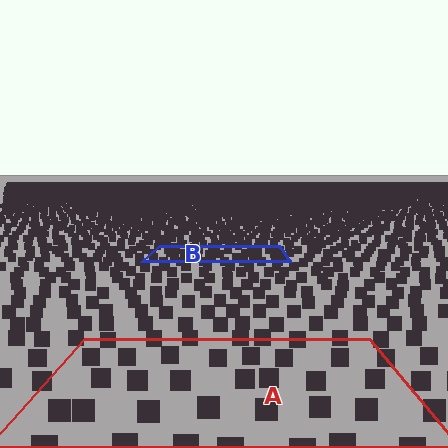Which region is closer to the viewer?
Region A is closer. The texture elements there are larger and more spread out.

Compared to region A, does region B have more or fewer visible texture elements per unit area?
Region B has more texture elements per unit area — they are packed more densely because it is farther away.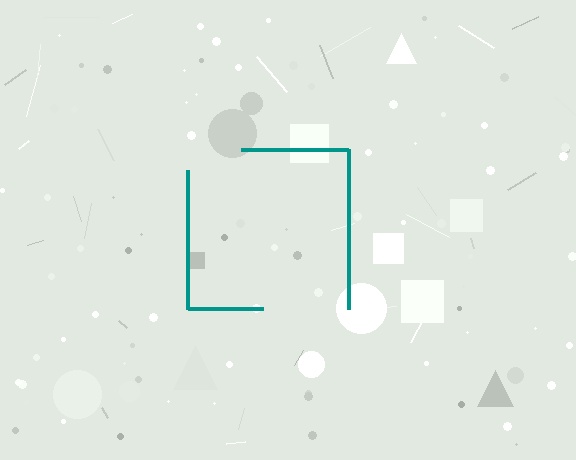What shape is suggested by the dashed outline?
The dashed outline suggests a square.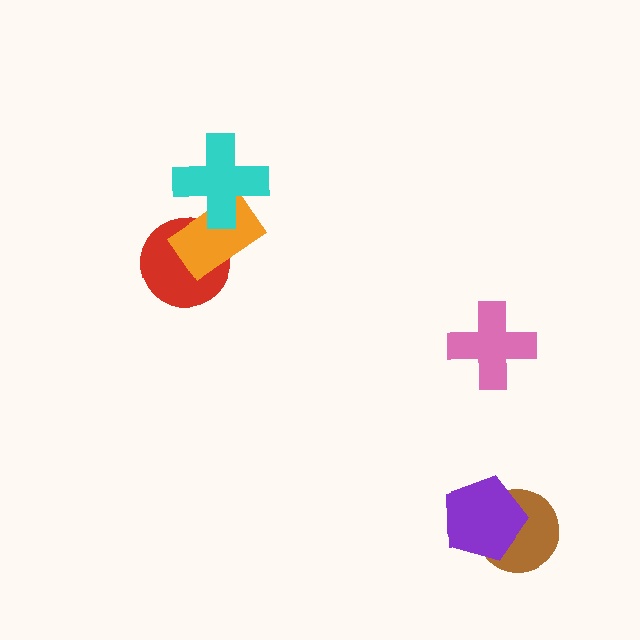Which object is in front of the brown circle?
The purple pentagon is in front of the brown circle.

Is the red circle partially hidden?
Yes, it is partially covered by another shape.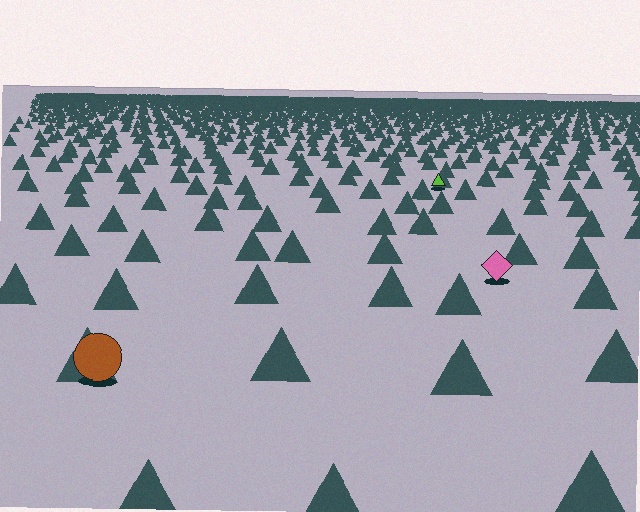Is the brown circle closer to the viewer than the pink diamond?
Yes. The brown circle is closer — you can tell from the texture gradient: the ground texture is coarser near it.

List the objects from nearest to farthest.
From nearest to farthest: the brown circle, the pink diamond, the lime triangle.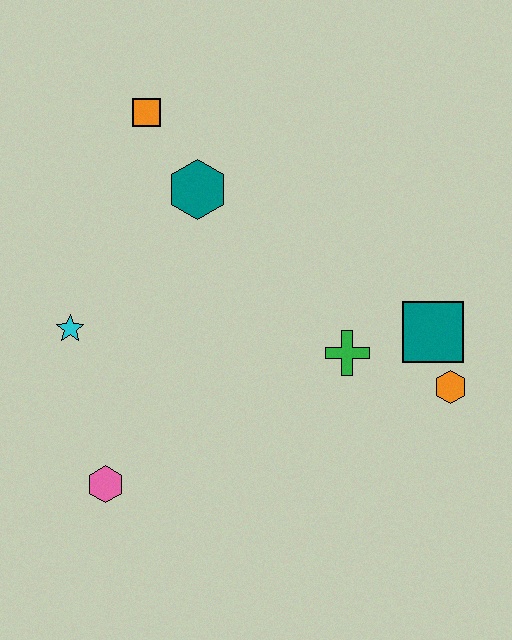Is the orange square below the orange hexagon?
No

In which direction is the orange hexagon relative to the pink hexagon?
The orange hexagon is to the right of the pink hexagon.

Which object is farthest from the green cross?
The orange square is farthest from the green cross.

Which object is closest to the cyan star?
The pink hexagon is closest to the cyan star.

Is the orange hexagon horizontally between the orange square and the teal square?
No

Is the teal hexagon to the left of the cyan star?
No